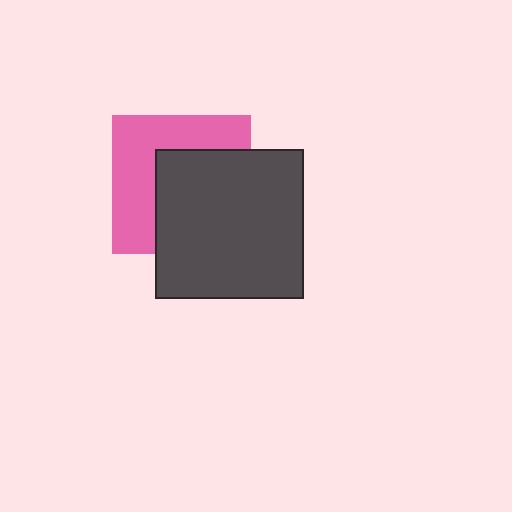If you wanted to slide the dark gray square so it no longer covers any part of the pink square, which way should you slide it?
Slide it toward the lower-right — that is the most direct way to separate the two shapes.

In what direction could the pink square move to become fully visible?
The pink square could move toward the upper-left. That would shift it out from behind the dark gray square entirely.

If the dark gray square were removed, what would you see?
You would see the complete pink square.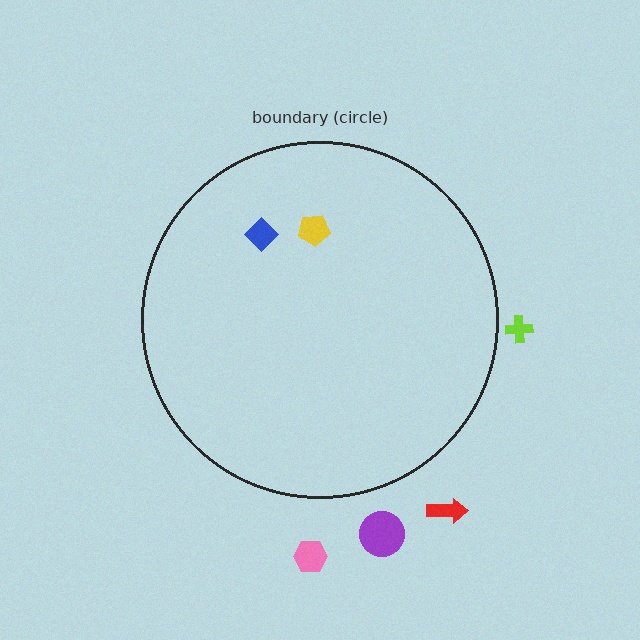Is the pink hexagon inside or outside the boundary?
Outside.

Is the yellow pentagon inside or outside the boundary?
Inside.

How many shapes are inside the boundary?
2 inside, 4 outside.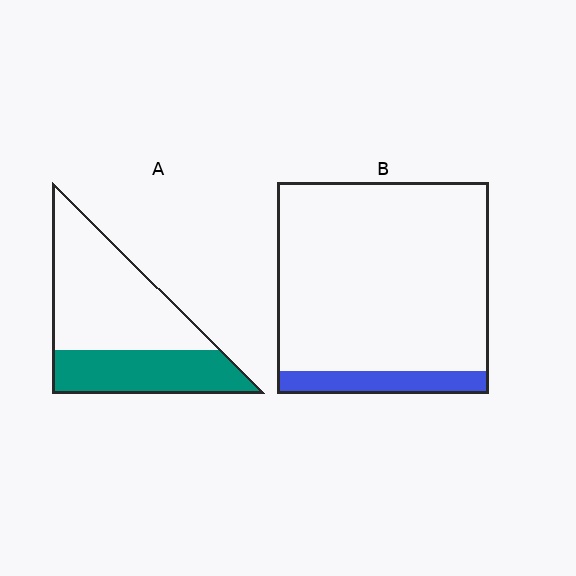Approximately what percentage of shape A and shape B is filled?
A is approximately 35% and B is approximately 10%.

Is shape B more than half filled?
No.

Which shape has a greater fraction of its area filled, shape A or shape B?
Shape A.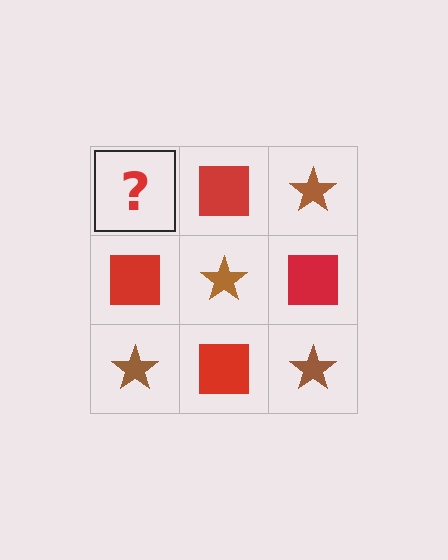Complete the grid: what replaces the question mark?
The question mark should be replaced with a brown star.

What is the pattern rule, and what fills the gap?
The rule is that it alternates brown star and red square in a checkerboard pattern. The gap should be filled with a brown star.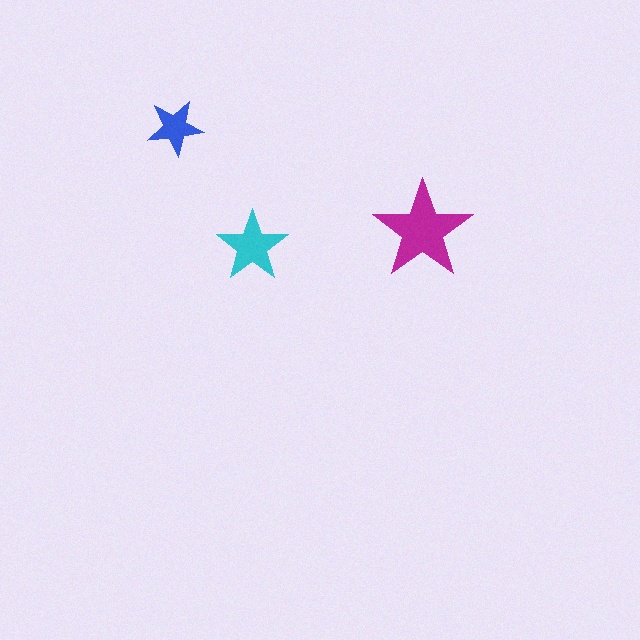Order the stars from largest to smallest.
the magenta one, the cyan one, the blue one.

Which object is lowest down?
The cyan star is bottommost.